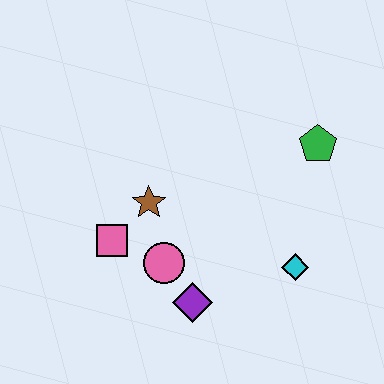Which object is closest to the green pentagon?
The cyan diamond is closest to the green pentagon.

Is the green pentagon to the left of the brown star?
No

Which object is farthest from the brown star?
The green pentagon is farthest from the brown star.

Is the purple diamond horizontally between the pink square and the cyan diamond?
Yes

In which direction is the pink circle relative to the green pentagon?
The pink circle is to the left of the green pentagon.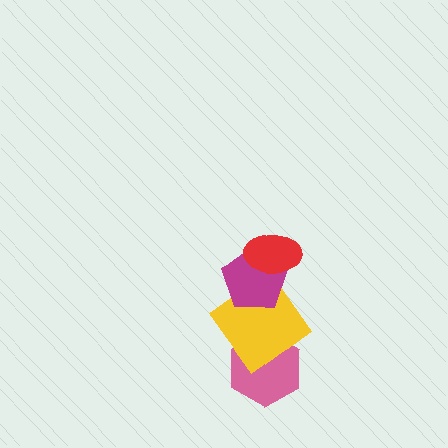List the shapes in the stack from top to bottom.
From top to bottom: the red ellipse, the magenta pentagon, the yellow diamond, the pink hexagon.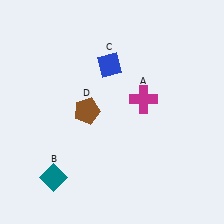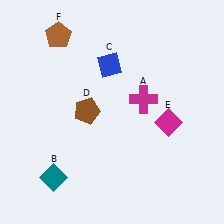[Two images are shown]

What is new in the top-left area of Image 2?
A brown pentagon (F) was added in the top-left area of Image 2.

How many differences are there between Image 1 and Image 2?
There are 2 differences between the two images.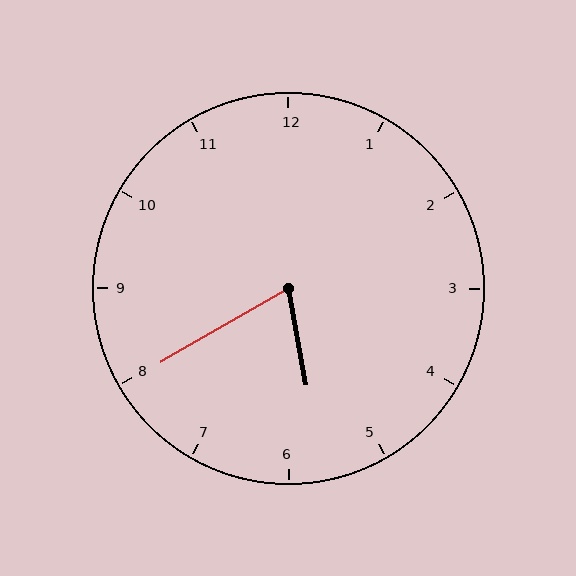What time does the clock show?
5:40.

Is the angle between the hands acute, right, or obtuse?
It is acute.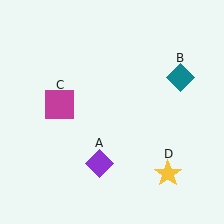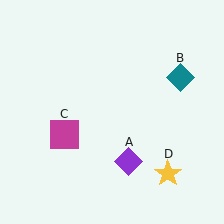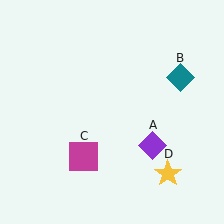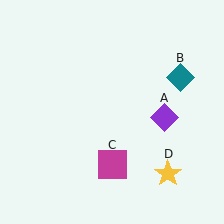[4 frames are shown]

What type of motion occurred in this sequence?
The purple diamond (object A), magenta square (object C) rotated counterclockwise around the center of the scene.